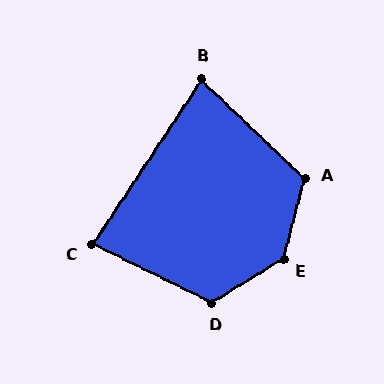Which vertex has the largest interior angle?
E, at approximately 136 degrees.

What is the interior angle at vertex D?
Approximately 122 degrees (obtuse).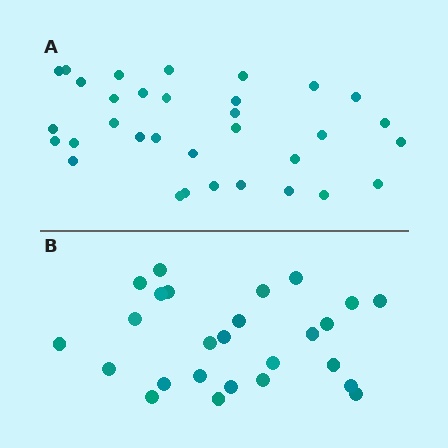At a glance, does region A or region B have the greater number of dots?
Region A (the top region) has more dots.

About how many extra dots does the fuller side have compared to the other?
Region A has roughly 8 or so more dots than region B.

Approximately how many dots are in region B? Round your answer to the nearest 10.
About 30 dots. (The exact count is 26, which rounds to 30.)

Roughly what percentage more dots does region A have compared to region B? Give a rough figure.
About 25% more.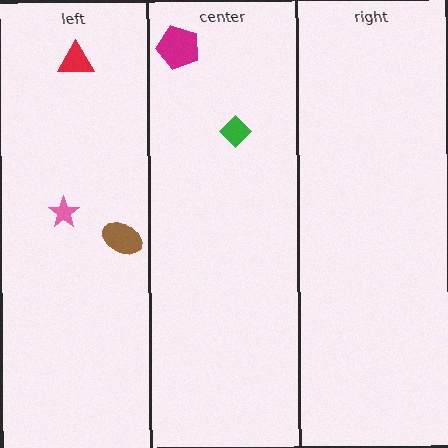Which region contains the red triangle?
The left region.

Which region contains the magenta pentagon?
The center region.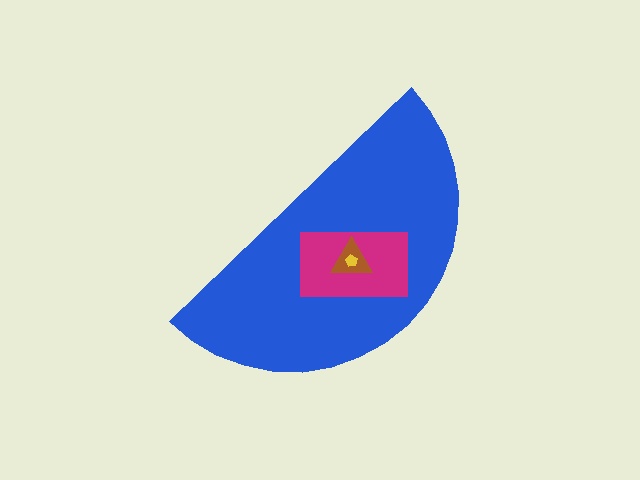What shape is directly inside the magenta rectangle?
The brown triangle.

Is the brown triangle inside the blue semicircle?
Yes.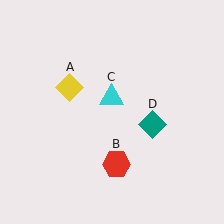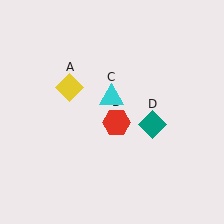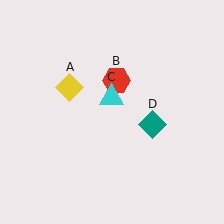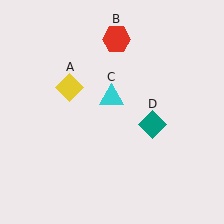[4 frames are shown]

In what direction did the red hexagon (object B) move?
The red hexagon (object B) moved up.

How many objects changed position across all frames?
1 object changed position: red hexagon (object B).